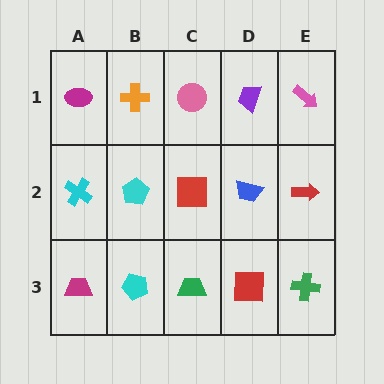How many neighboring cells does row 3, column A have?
2.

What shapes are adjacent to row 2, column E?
A pink arrow (row 1, column E), a green cross (row 3, column E), a blue trapezoid (row 2, column D).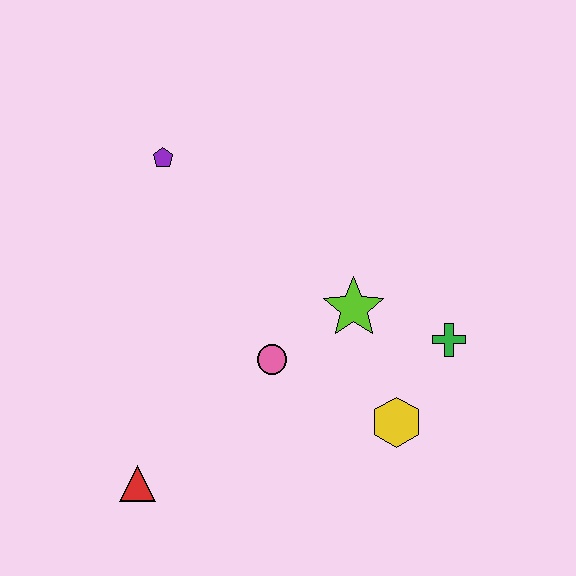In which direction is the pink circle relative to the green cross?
The pink circle is to the left of the green cross.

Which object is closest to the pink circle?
The lime star is closest to the pink circle.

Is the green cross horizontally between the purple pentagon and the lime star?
No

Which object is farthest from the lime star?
The red triangle is farthest from the lime star.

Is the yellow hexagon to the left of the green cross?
Yes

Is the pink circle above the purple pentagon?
No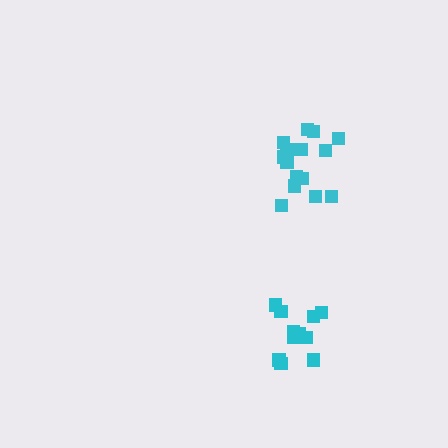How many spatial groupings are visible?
There are 2 spatial groupings.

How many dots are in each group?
Group 1: 16 dots, Group 2: 12 dots (28 total).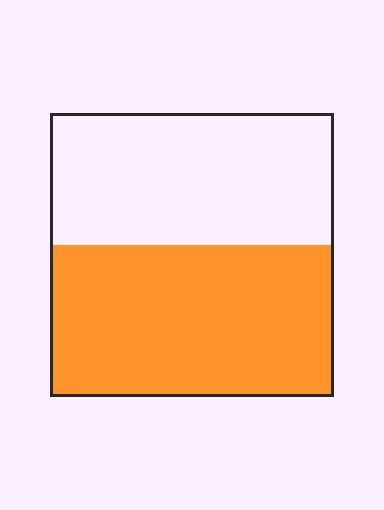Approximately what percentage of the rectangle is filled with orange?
Approximately 55%.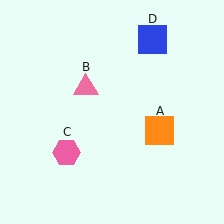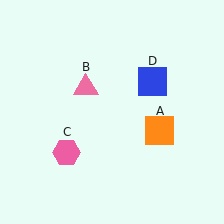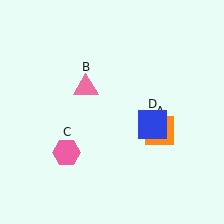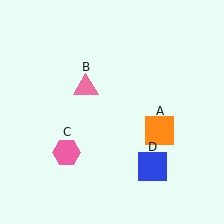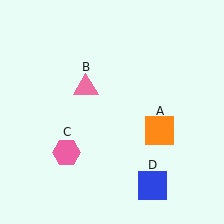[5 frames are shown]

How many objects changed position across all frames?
1 object changed position: blue square (object D).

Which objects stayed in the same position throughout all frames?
Orange square (object A) and pink triangle (object B) and pink hexagon (object C) remained stationary.